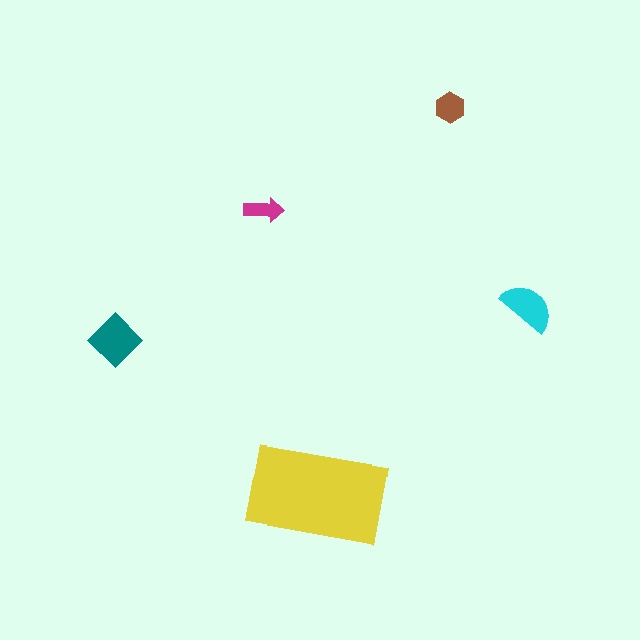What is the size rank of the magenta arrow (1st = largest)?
5th.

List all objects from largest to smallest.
The yellow rectangle, the teal diamond, the cyan semicircle, the brown hexagon, the magenta arrow.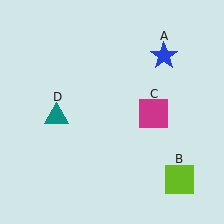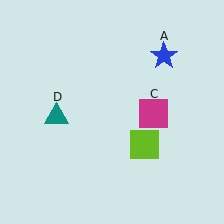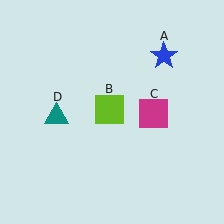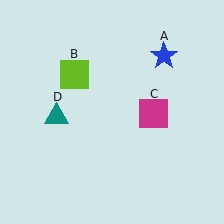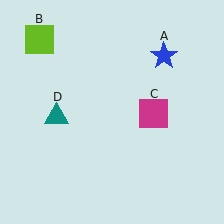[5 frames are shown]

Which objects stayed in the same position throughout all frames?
Blue star (object A) and magenta square (object C) and teal triangle (object D) remained stationary.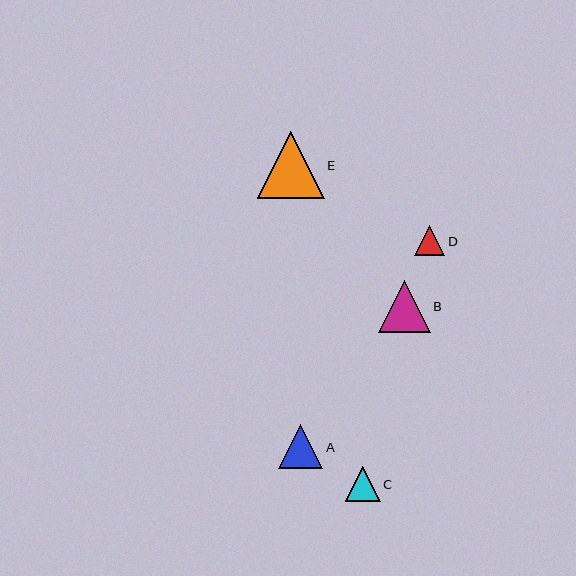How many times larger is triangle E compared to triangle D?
Triangle E is approximately 2.2 times the size of triangle D.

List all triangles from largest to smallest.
From largest to smallest: E, B, A, C, D.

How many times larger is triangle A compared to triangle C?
Triangle A is approximately 1.2 times the size of triangle C.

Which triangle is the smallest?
Triangle D is the smallest with a size of approximately 30 pixels.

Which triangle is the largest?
Triangle E is the largest with a size of approximately 67 pixels.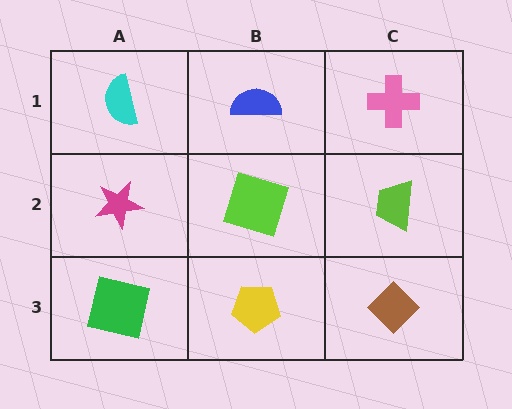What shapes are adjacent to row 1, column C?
A lime trapezoid (row 2, column C), a blue semicircle (row 1, column B).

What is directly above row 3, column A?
A magenta star.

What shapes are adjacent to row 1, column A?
A magenta star (row 2, column A), a blue semicircle (row 1, column B).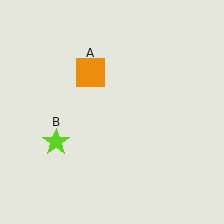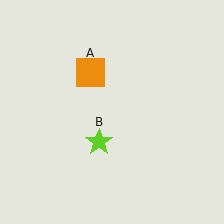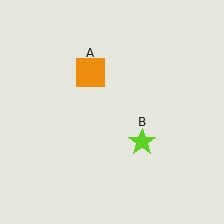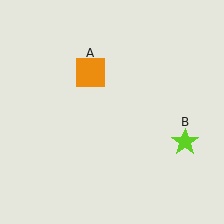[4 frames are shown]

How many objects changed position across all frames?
1 object changed position: lime star (object B).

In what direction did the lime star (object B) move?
The lime star (object B) moved right.